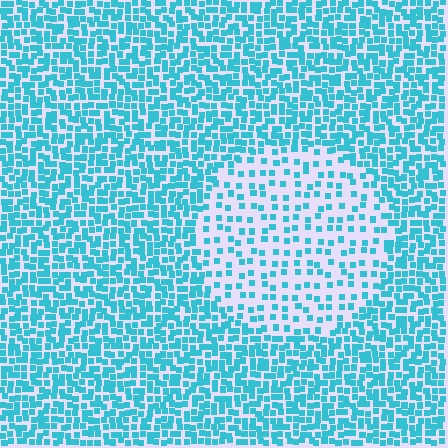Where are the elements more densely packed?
The elements are more densely packed outside the circle boundary.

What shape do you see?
I see a circle.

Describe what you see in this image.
The image contains small cyan elements arranged at two different densities. A circle-shaped region is visible where the elements are less densely packed than the surrounding area.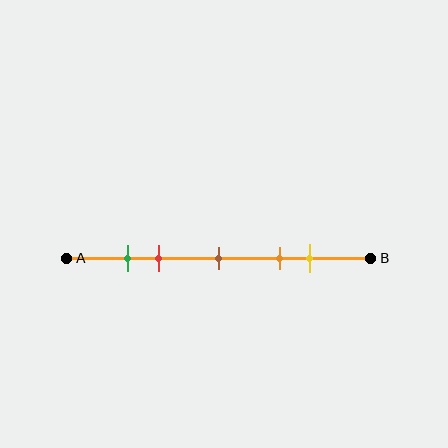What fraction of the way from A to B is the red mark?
The red mark is approximately 30% (0.3) of the way from A to B.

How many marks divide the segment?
There are 5 marks dividing the segment.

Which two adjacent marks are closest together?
The green and red marks are the closest adjacent pair.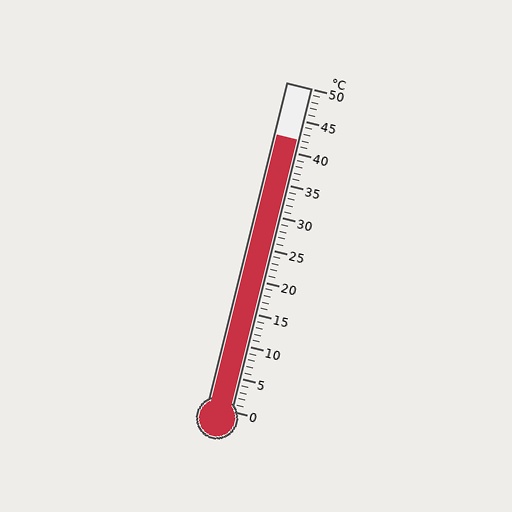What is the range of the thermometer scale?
The thermometer scale ranges from 0°C to 50°C.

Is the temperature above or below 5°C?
The temperature is above 5°C.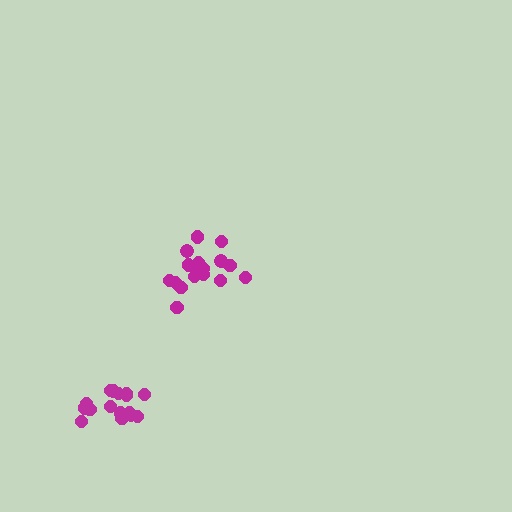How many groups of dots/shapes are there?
There are 2 groups.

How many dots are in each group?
Group 1: 17 dots, Group 2: 18 dots (35 total).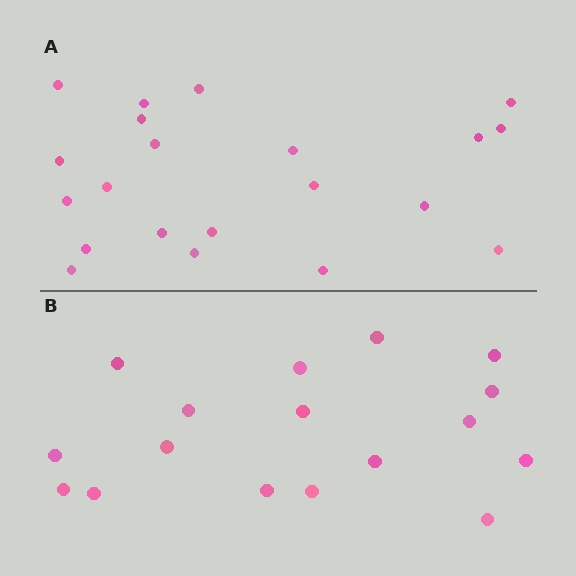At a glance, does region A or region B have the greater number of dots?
Region A (the top region) has more dots.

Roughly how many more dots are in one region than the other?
Region A has about 4 more dots than region B.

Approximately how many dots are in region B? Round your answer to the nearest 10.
About 20 dots. (The exact count is 17, which rounds to 20.)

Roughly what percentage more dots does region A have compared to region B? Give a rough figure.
About 25% more.